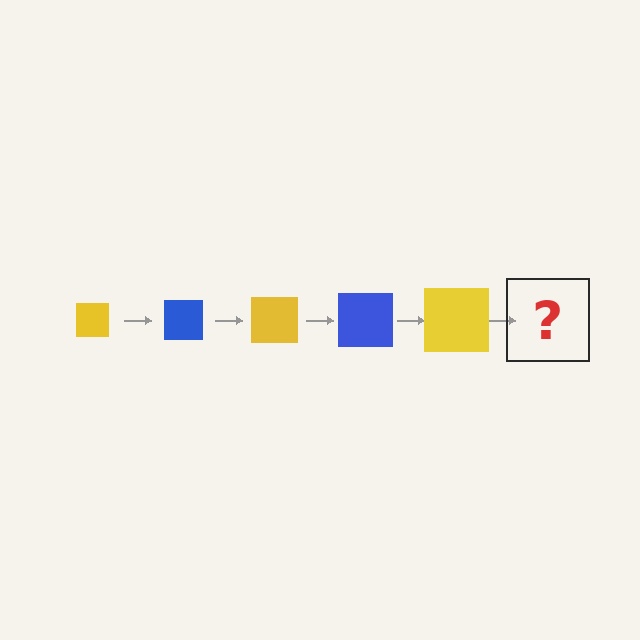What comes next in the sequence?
The next element should be a blue square, larger than the previous one.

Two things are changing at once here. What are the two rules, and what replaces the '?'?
The two rules are that the square grows larger each step and the color cycles through yellow and blue. The '?' should be a blue square, larger than the previous one.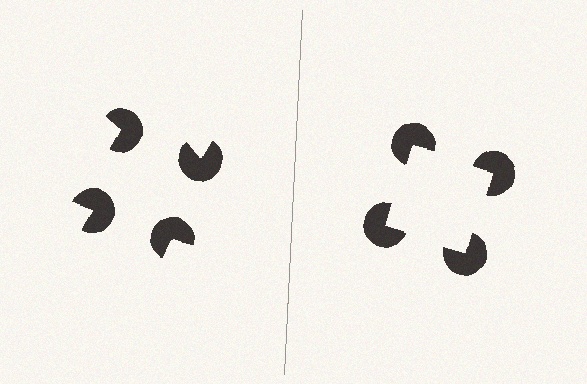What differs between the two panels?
The pac-man discs are positioned identically on both sides; only the wedge orientations differ. On the right they align to a square; on the left they are misaligned.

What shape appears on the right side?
An illusory square.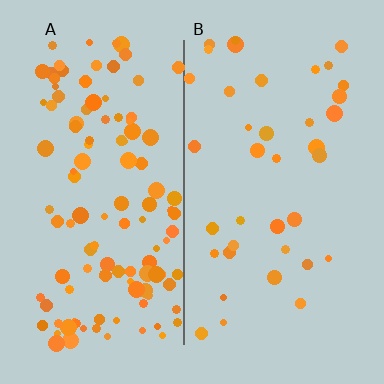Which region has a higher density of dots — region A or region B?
A (the left).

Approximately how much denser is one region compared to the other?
Approximately 3.0× — region A over region B.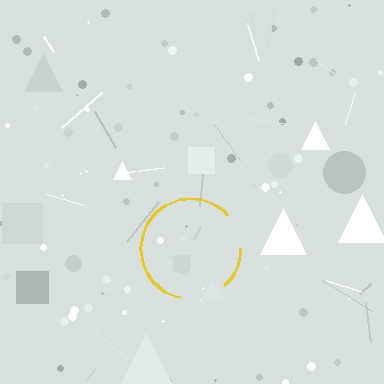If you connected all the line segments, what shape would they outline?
They would outline a circle.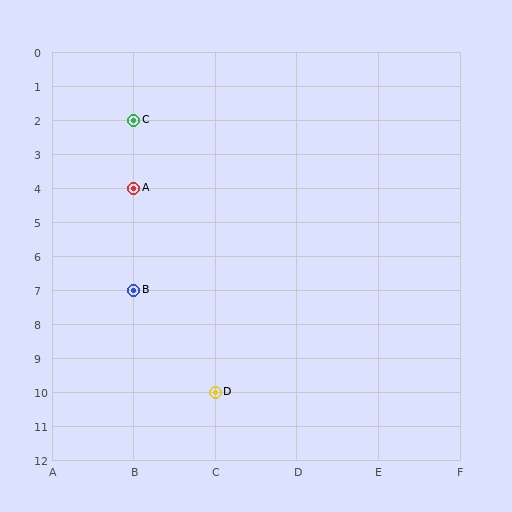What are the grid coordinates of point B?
Point B is at grid coordinates (B, 7).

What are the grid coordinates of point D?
Point D is at grid coordinates (C, 10).